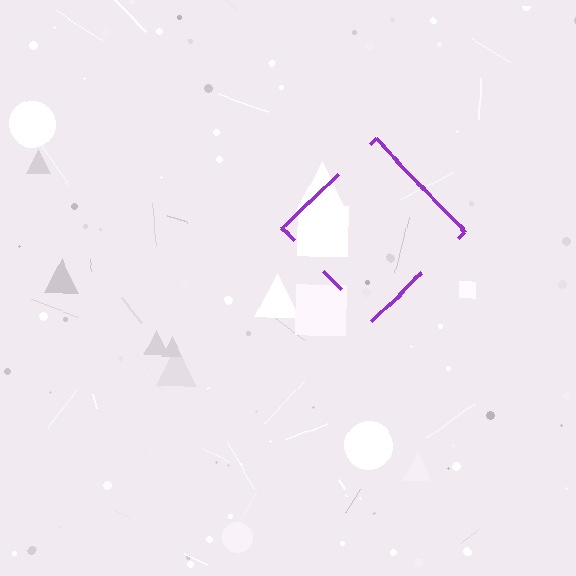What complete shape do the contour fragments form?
The contour fragments form a diamond.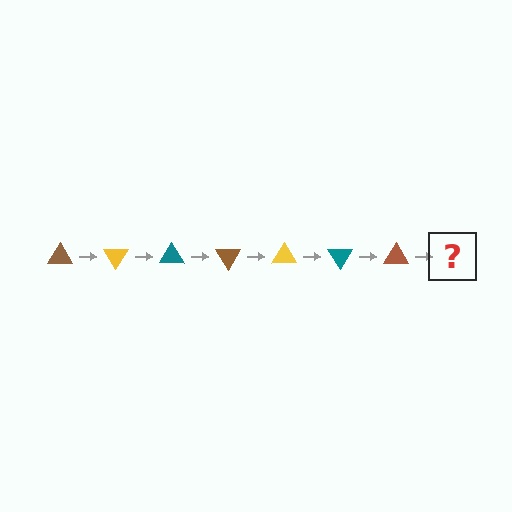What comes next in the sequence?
The next element should be a yellow triangle, rotated 420 degrees from the start.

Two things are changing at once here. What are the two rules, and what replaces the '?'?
The two rules are that it rotates 60 degrees each step and the color cycles through brown, yellow, and teal. The '?' should be a yellow triangle, rotated 420 degrees from the start.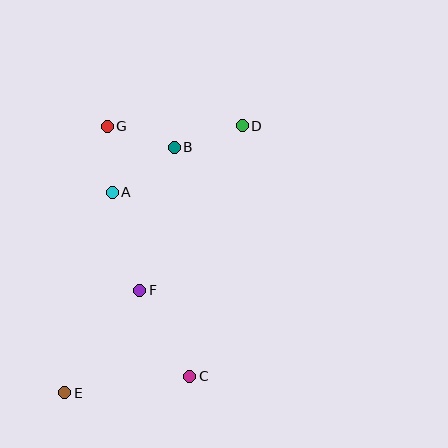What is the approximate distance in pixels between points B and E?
The distance between B and E is approximately 269 pixels.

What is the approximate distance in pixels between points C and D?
The distance between C and D is approximately 256 pixels.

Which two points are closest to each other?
Points A and G are closest to each other.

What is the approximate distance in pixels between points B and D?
The distance between B and D is approximately 71 pixels.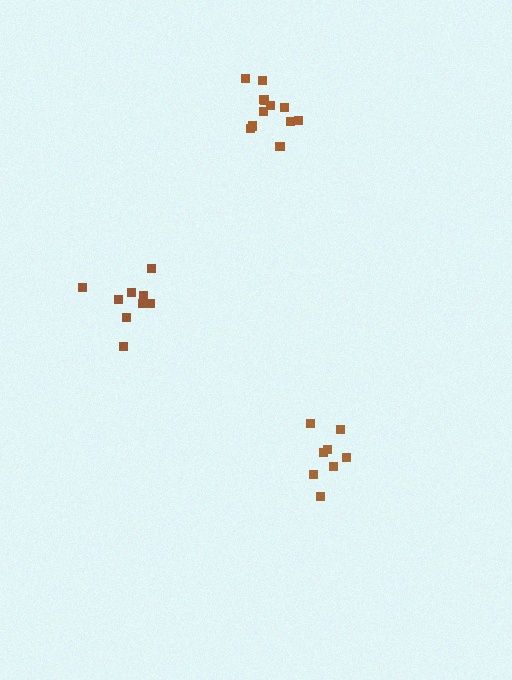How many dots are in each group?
Group 1: 12 dots, Group 2: 10 dots, Group 3: 8 dots (30 total).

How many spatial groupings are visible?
There are 3 spatial groupings.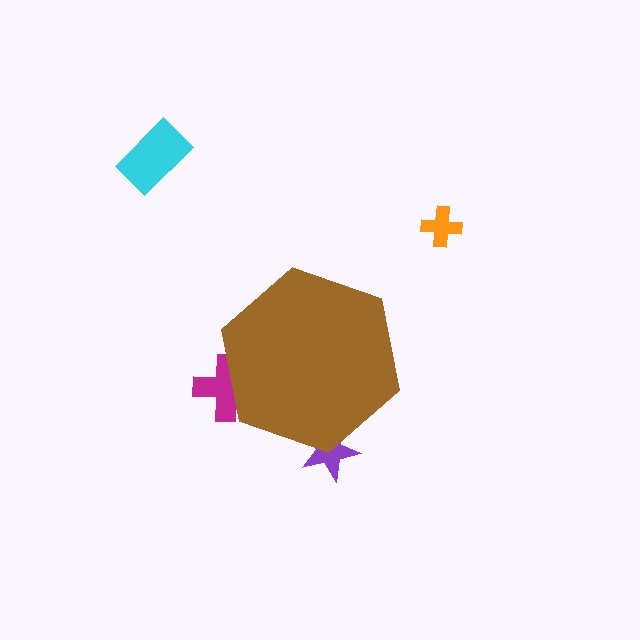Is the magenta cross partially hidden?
Yes, the magenta cross is partially hidden behind the brown hexagon.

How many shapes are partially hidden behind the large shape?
2 shapes are partially hidden.